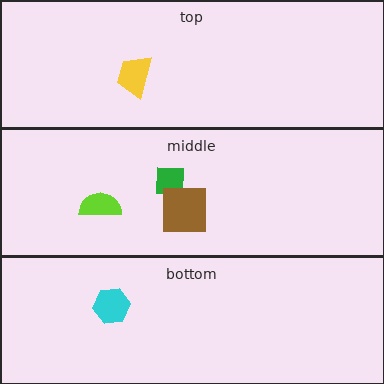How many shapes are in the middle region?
3.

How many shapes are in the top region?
1.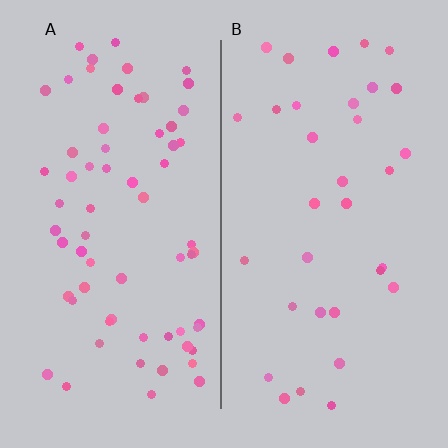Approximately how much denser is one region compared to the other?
Approximately 2.0× — region A over region B.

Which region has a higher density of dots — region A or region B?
A (the left).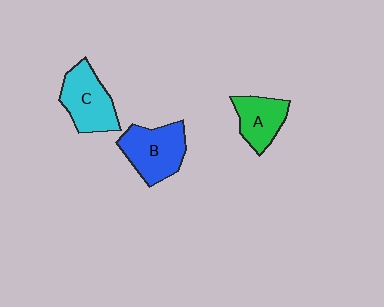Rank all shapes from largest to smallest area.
From largest to smallest: B (blue), C (cyan), A (green).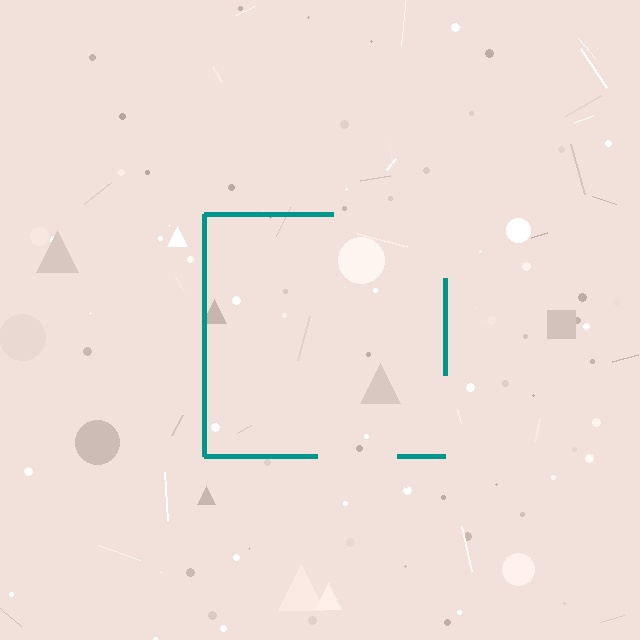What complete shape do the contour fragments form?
The contour fragments form a square.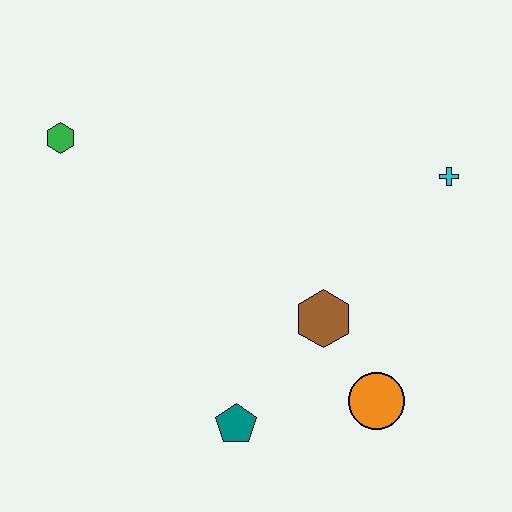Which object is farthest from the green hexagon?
The orange circle is farthest from the green hexagon.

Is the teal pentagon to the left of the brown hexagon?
Yes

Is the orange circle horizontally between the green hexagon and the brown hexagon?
No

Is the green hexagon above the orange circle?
Yes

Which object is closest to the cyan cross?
The brown hexagon is closest to the cyan cross.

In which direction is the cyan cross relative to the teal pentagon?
The cyan cross is above the teal pentagon.